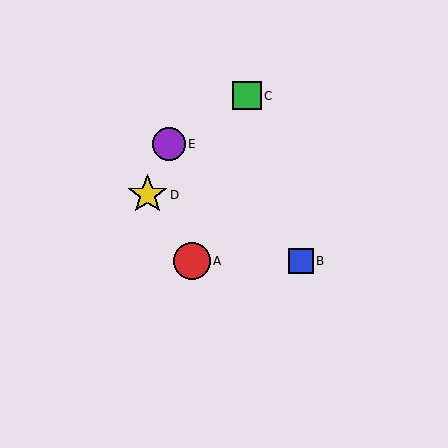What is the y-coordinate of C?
Object C is at y≈96.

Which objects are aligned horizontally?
Objects A, B are aligned horizontally.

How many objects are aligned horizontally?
2 objects (A, B) are aligned horizontally.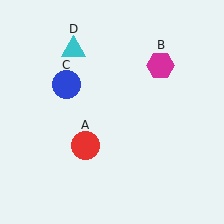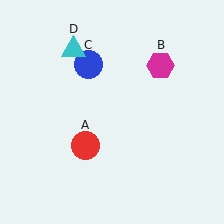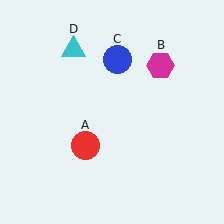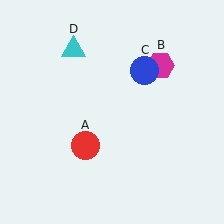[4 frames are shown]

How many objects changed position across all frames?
1 object changed position: blue circle (object C).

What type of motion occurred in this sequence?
The blue circle (object C) rotated clockwise around the center of the scene.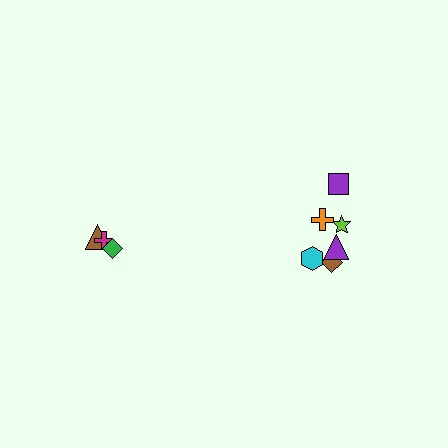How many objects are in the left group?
There are 3 objects.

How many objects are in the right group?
There are 6 objects.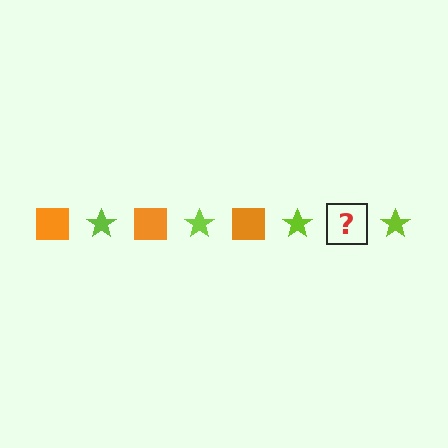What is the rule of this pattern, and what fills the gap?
The rule is that the pattern alternates between orange square and lime star. The gap should be filled with an orange square.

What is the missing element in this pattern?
The missing element is an orange square.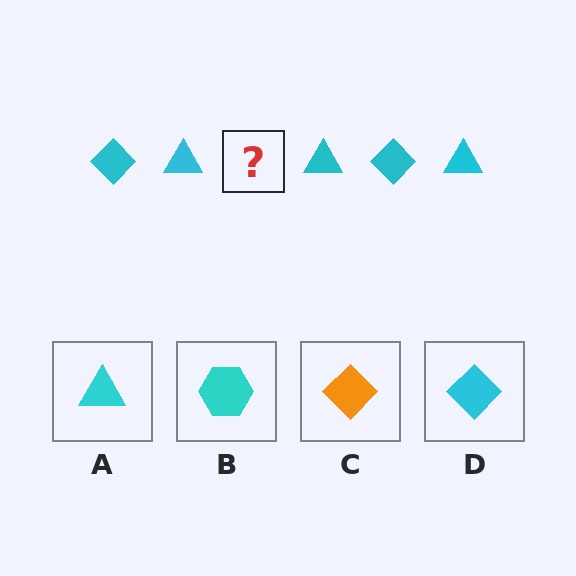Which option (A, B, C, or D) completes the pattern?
D.